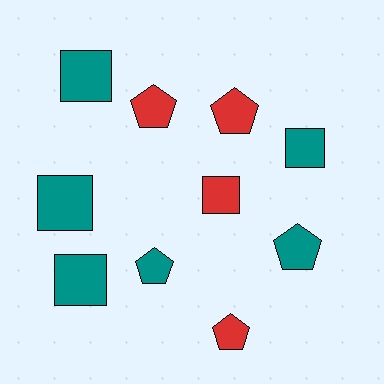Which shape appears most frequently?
Pentagon, with 5 objects.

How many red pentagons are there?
There are 3 red pentagons.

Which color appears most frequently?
Teal, with 6 objects.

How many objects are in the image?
There are 10 objects.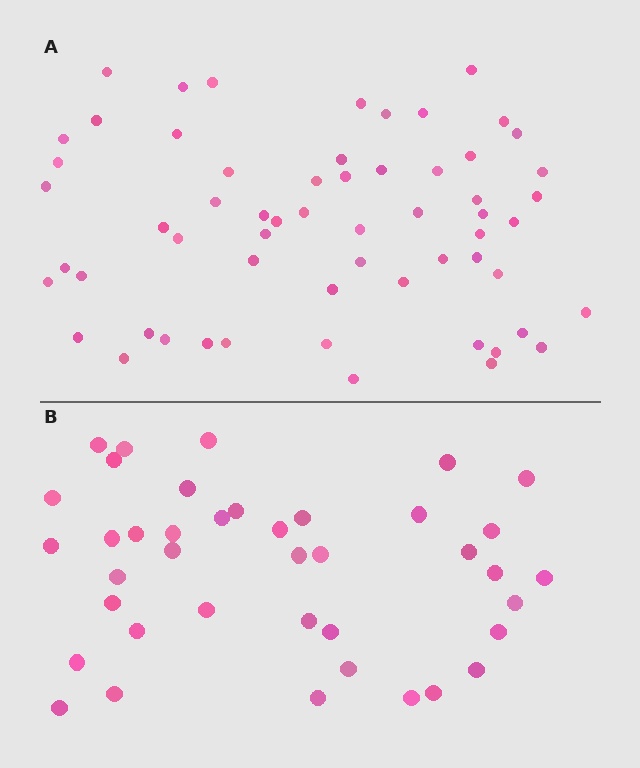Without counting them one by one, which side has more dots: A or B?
Region A (the top region) has more dots.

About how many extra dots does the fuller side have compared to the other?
Region A has approximately 20 more dots than region B.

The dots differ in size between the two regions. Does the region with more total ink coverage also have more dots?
No. Region B has more total ink coverage because its dots are larger, but region A actually contains more individual dots. Total area can be misleading — the number of items is what matters here.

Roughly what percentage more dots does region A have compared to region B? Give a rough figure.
About 50% more.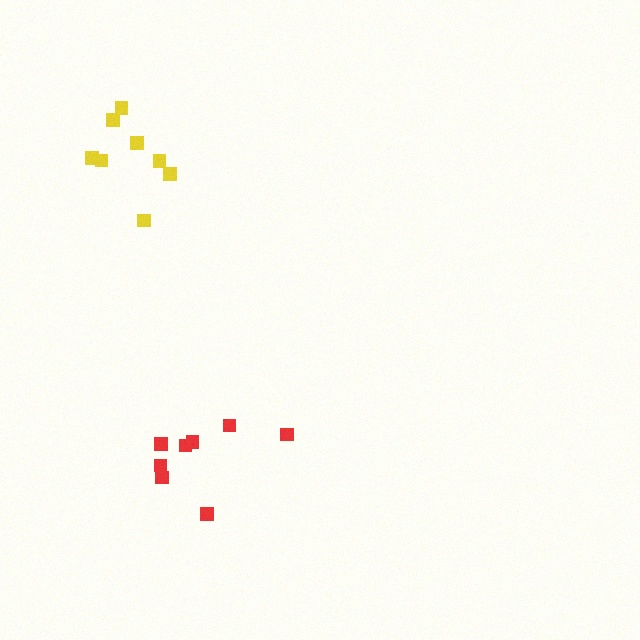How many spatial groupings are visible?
There are 2 spatial groupings.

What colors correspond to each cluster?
The clusters are colored: red, yellow.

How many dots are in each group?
Group 1: 8 dots, Group 2: 8 dots (16 total).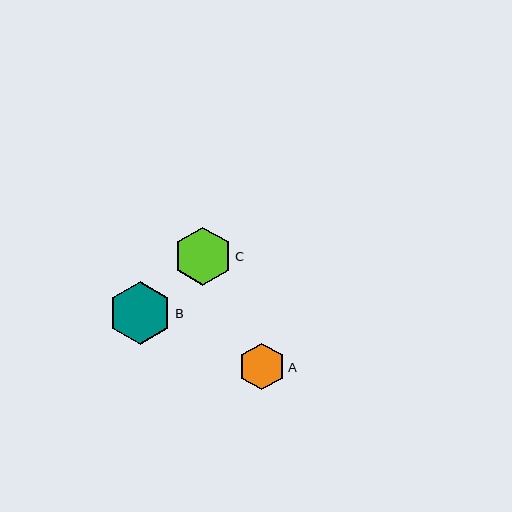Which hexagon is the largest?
Hexagon B is the largest with a size of approximately 63 pixels.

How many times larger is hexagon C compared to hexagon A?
Hexagon C is approximately 1.2 times the size of hexagon A.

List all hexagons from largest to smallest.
From largest to smallest: B, C, A.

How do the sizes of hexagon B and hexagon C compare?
Hexagon B and hexagon C are approximately the same size.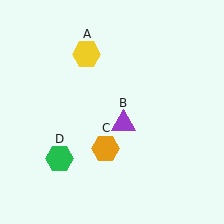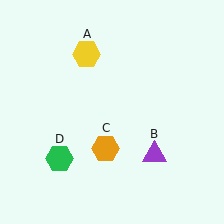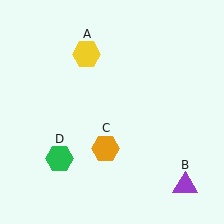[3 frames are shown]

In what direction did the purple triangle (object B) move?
The purple triangle (object B) moved down and to the right.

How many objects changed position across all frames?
1 object changed position: purple triangle (object B).